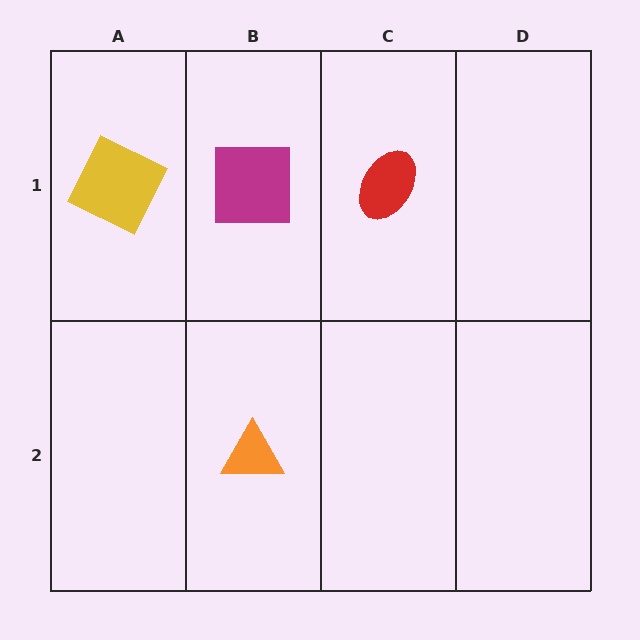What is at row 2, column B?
An orange triangle.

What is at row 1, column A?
A yellow square.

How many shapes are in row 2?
1 shape.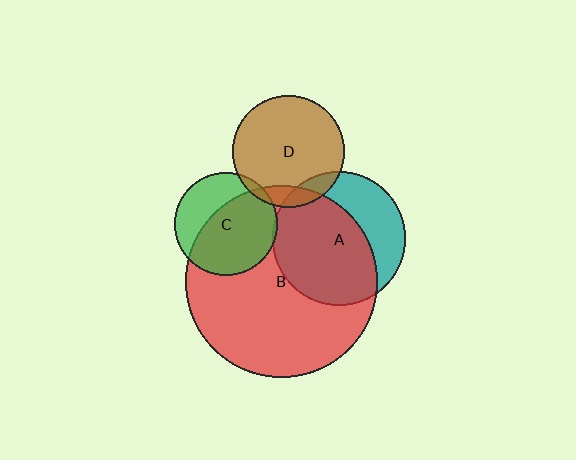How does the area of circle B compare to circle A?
Approximately 2.1 times.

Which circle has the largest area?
Circle B (red).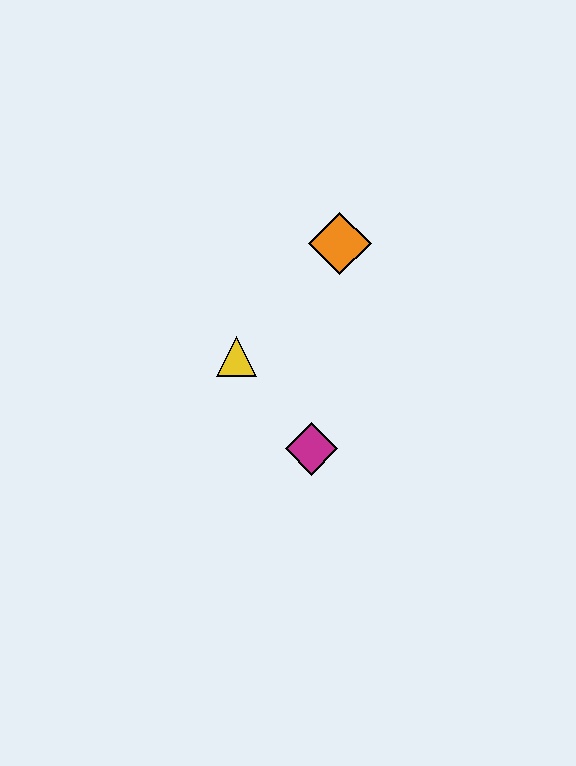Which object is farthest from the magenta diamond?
The orange diamond is farthest from the magenta diamond.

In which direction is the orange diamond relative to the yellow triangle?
The orange diamond is above the yellow triangle.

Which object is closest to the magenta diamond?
The yellow triangle is closest to the magenta diamond.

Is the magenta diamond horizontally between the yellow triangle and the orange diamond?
Yes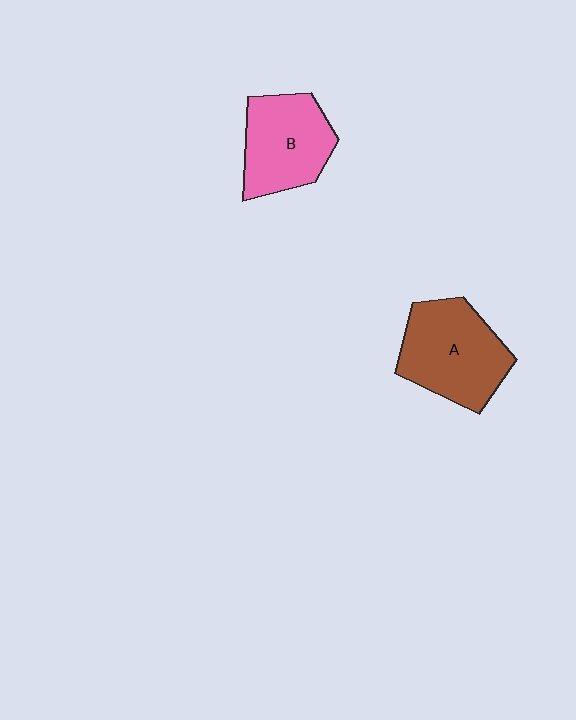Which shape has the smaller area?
Shape B (pink).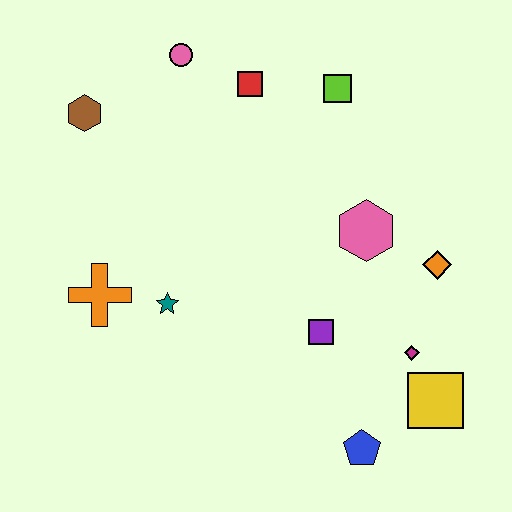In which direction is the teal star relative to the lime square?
The teal star is below the lime square.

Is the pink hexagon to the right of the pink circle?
Yes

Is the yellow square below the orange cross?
Yes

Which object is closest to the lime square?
The red square is closest to the lime square.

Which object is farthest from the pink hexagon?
The brown hexagon is farthest from the pink hexagon.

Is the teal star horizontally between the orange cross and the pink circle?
Yes